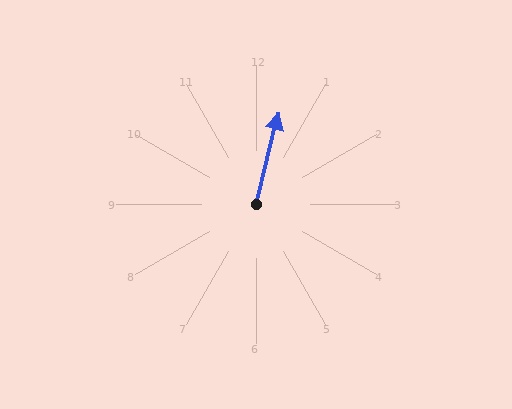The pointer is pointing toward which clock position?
Roughly 12 o'clock.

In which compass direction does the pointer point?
North.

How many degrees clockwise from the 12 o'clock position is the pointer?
Approximately 14 degrees.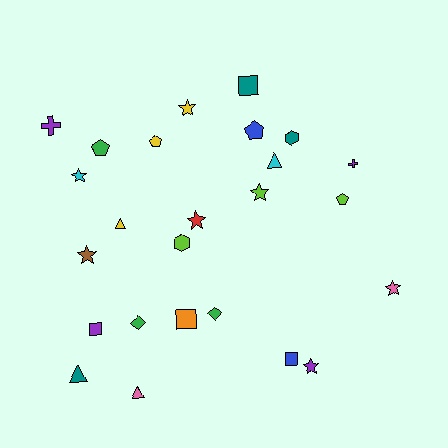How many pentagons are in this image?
There are 4 pentagons.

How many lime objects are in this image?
There are 3 lime objects.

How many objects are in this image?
There are 25 objects.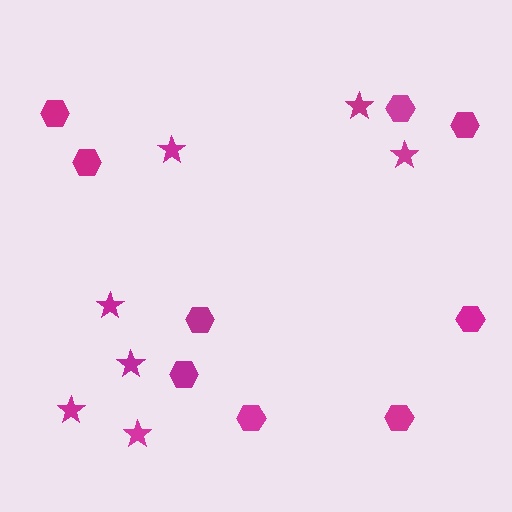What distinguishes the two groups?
There are 2 groups: one group of hexagons (9) and one group of stars (7).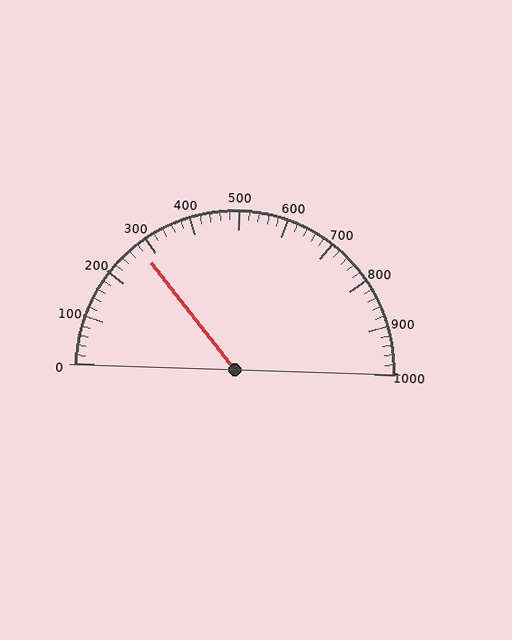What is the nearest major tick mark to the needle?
The nearest major tick mark is 300.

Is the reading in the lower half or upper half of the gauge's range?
The reading is in the lower half of the range (0 to 1000).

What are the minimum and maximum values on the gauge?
The gauge ranges from 0 to 1000.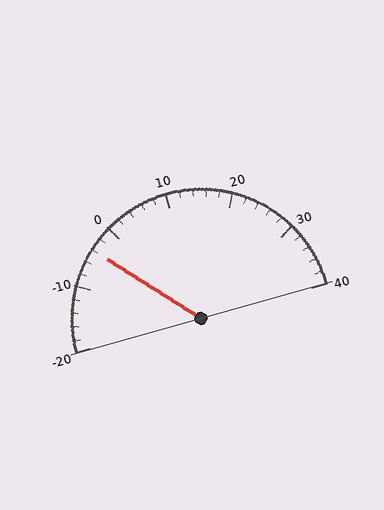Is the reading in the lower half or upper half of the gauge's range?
The reading is in the lower half of the range (-20 to 40).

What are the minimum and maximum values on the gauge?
The gauge ranges from -20 to 40.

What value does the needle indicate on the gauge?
The needle indicates approximately -4.